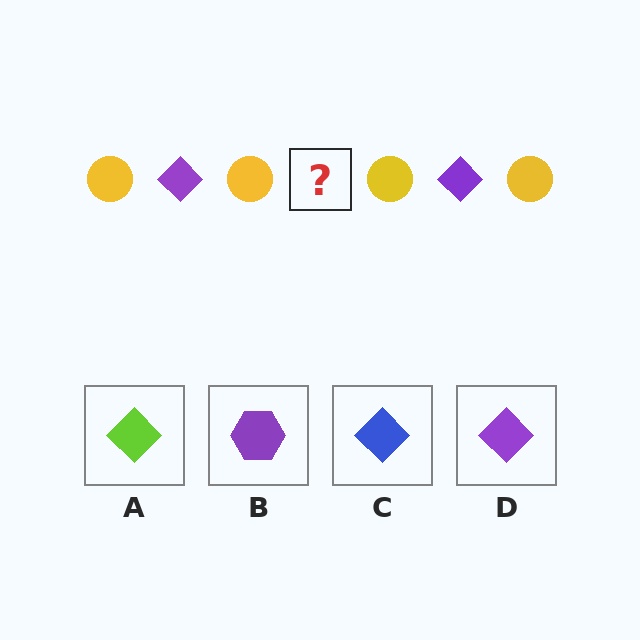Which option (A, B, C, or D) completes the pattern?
D.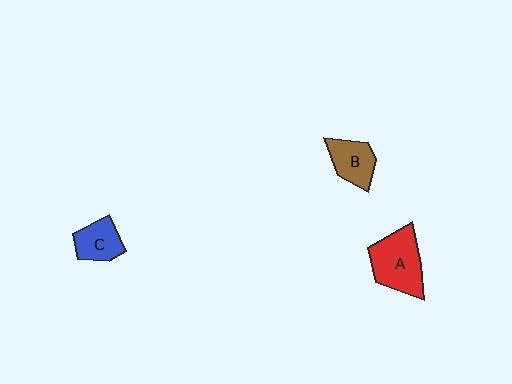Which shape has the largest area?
Shape A (red).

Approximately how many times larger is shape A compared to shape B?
Approximately 1.6 times.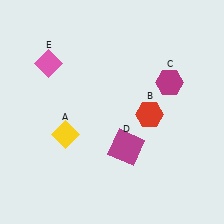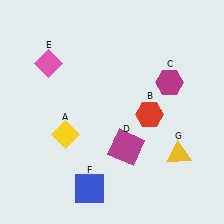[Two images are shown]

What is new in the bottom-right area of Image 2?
A yellow triangle (G) was added in the bottom-right area of Image 2.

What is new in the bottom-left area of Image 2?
A blue square (F) was added in the bottom-left area of Image 2.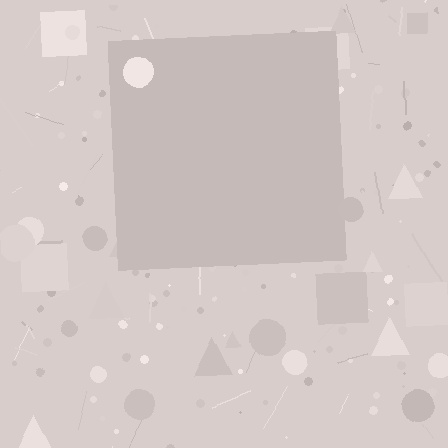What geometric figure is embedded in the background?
A square is embedded in the background.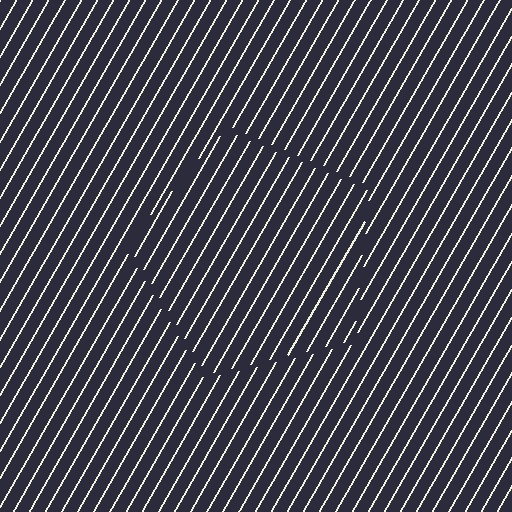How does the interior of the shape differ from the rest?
The interior of the shape contains the same grating, shifted by half a period — the contour is defined by the phase discontinuity where line-ends from the inner and outer gratings abut.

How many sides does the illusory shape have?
5 sides — the line-ends trace a pentagon.